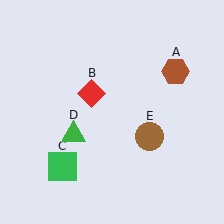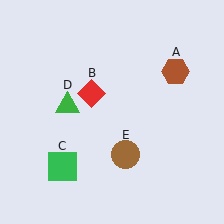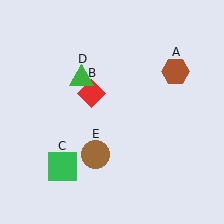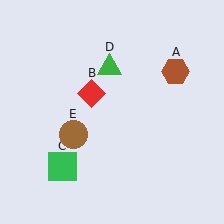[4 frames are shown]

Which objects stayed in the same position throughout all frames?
Brown hexagon (object A) and red diamond (object B) and green square (object C) remained stationary.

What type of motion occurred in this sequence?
The green triangle (object D), brown circle (object E) rotated clockwise around the center of the scene.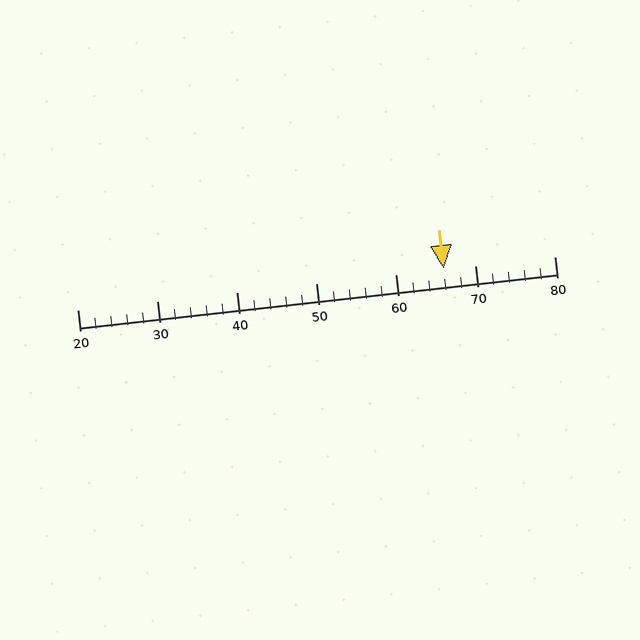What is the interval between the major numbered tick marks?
The major tick marks are spaced 10 units apart.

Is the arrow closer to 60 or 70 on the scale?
The arrow is closer to 70.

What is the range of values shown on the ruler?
The ruler shows values from 20 to 80.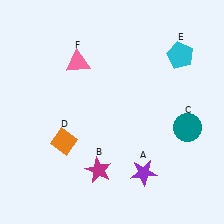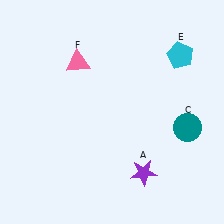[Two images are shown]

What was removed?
The orange diamond (D), the magenta star (B) were removed in Image 2.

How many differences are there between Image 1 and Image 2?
There are 2 differences between the two images.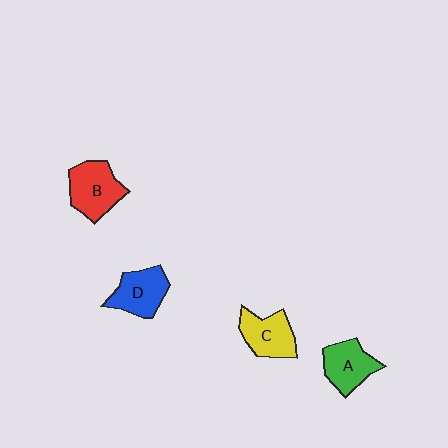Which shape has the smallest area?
Shape C (yellow).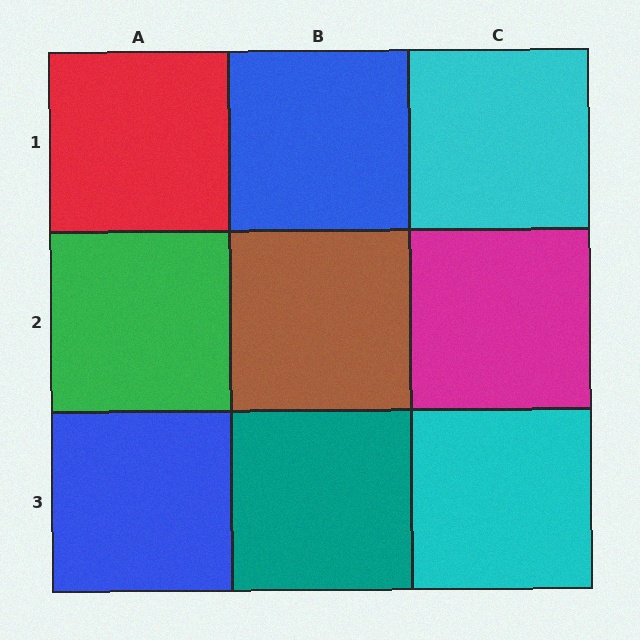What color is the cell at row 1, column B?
Blue.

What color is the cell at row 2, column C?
Magenta.